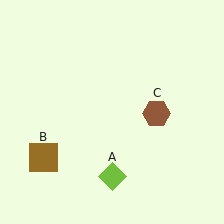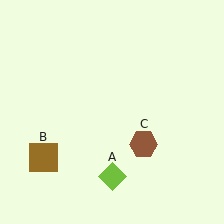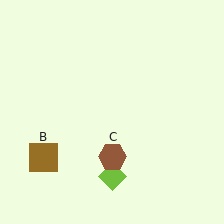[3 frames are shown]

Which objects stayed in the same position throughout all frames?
Lime diamond (object A) and brown square (object B) remained stationary.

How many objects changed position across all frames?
1 object changed position: brown hexagon (object C).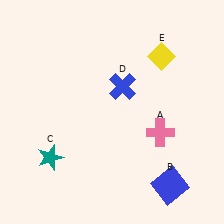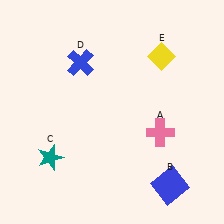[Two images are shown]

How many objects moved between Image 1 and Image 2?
1 object moved between the two images.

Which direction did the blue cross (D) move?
The blue cross (D) moved left.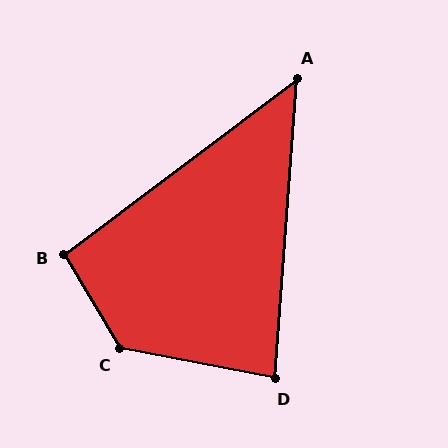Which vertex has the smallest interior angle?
A, at approximately 49 degrees.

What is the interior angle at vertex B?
Approximately 97 degrees (obtuse).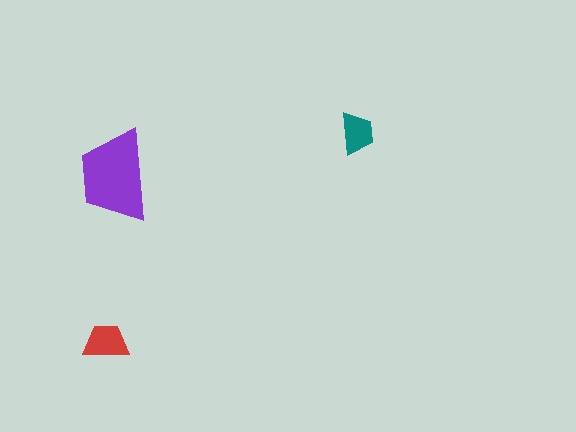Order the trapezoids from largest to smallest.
the purple one, the red one, the teal one.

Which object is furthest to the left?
The red trapezoid is leftmost.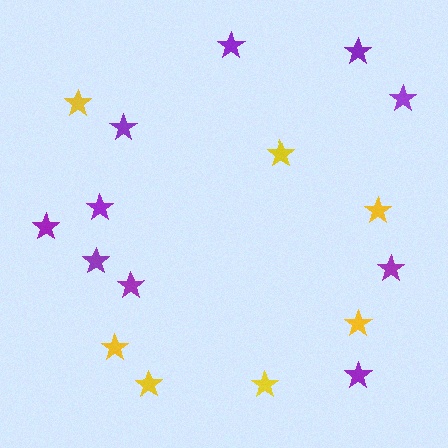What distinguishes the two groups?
There are 2 groups: one group of yellow stars (7) and one group of purple stars (10).